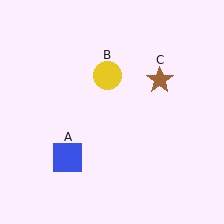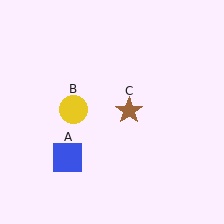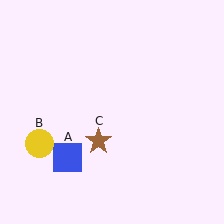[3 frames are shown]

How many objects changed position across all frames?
2 objects changed position: yellow circle (object B), brown star (object C).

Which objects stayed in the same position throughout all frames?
Blue square (object A) remained stationary.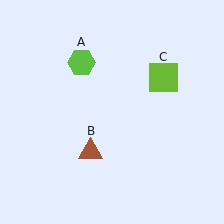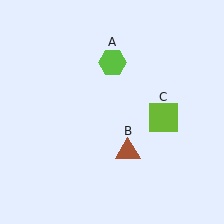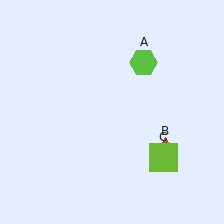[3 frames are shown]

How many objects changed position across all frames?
3 objects changed position: lime hexagon (object A), brown triangle (object B), lime square (object C).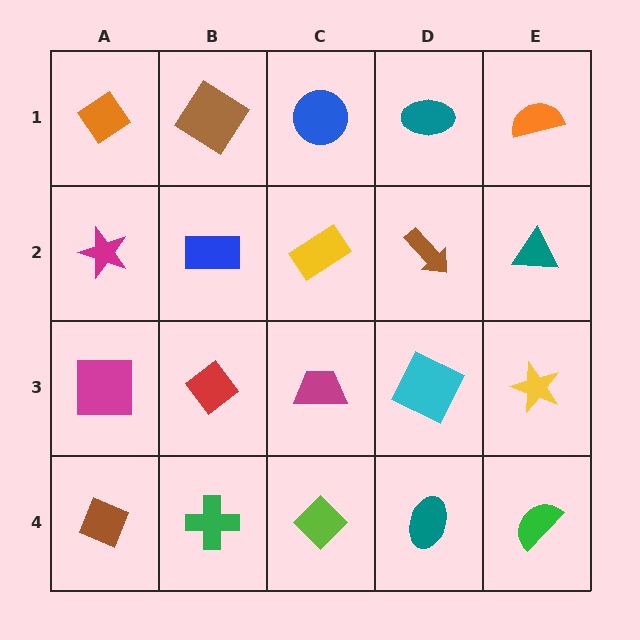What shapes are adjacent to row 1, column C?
A yellow rectangle (row 2, column C), a brown diamond (row 1, column B), a teal ellipse (row 1, column D).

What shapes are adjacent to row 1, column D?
A brown arrow (row 2, column D), a blue circle (row 1, column C), an orange semicircle (row 1, column E).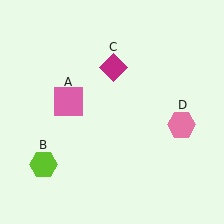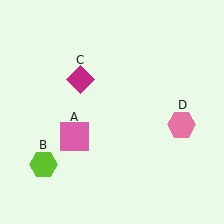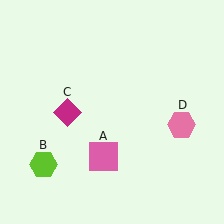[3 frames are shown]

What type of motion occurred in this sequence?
The pink square (object A), magenta diamond (object C) rotated counterclockwise around the center of the scene.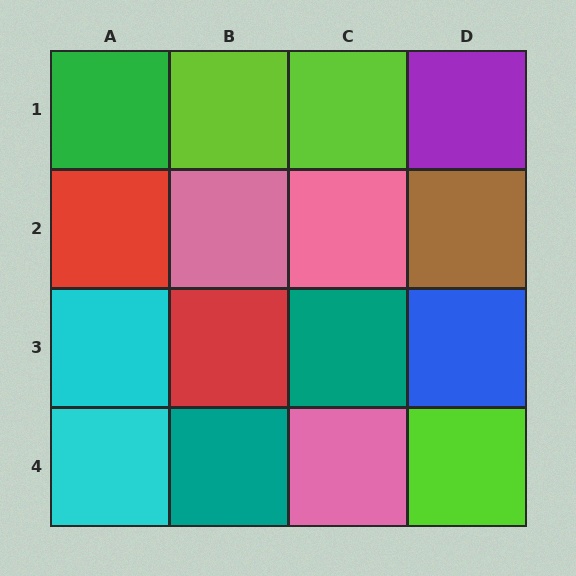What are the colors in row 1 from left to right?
Green, lime, lime, purple.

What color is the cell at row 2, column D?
Brown.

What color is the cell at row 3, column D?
Blue.